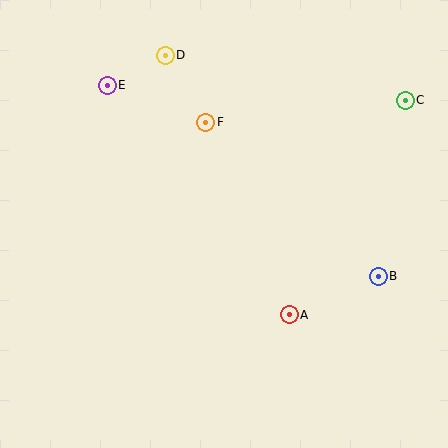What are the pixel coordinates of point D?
Point D is at (165, 55).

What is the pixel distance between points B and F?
The distance between B and F is 231 pixels.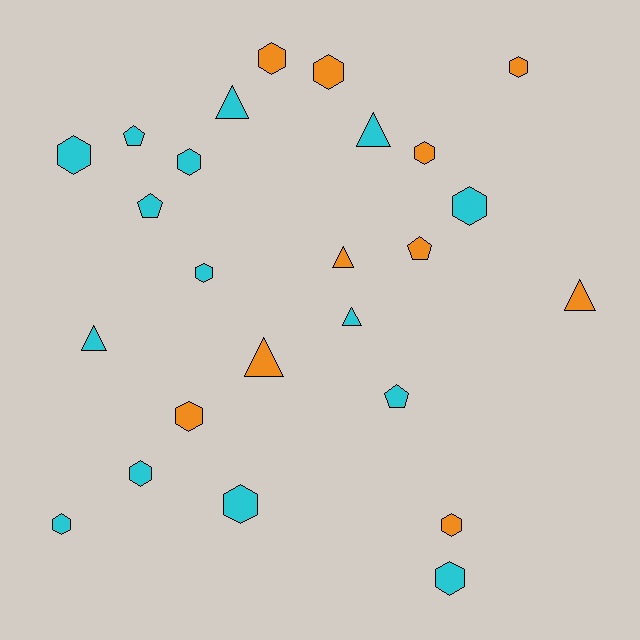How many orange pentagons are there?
There is 1 orange pentagon.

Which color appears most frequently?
Cyan, with 15 objects.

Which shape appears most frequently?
Hexagon, with 14 objects.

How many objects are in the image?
There are 25 objects.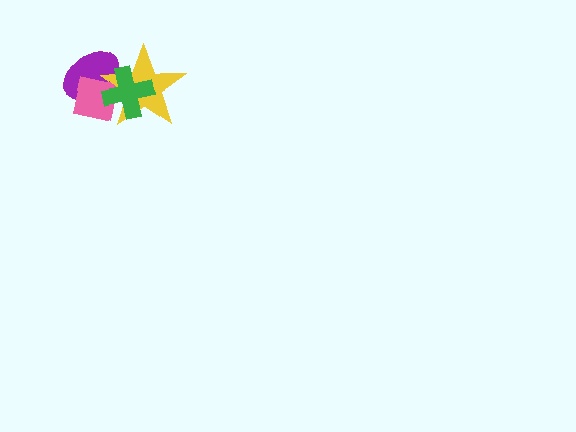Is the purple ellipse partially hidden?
Yes, it is partially covered by another shape.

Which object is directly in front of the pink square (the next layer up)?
The yellow star is directly in front of the pink square.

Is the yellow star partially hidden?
Yes, it is partially covered by another shape.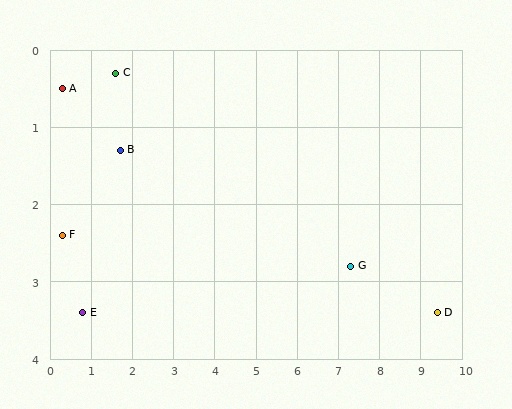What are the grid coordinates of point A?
Point A is at approximately (0.3, 0.5).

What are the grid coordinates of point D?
Point D is at approximately (9.4, 3.4).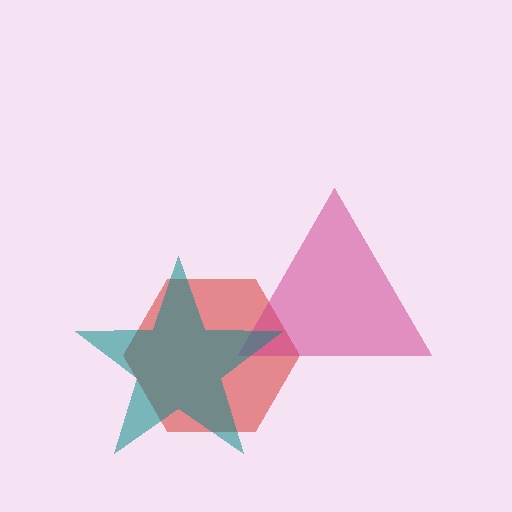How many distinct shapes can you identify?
There are 3 distinct shapes: a red hexagon, a magenta triangle, a teal star.